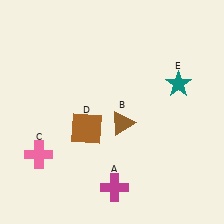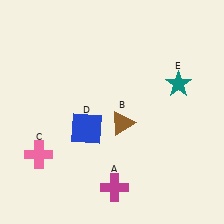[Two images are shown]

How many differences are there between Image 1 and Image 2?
There is 1 difference between the two images.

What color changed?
The square (D) changed from brown in Image 1 to blue in Image 2.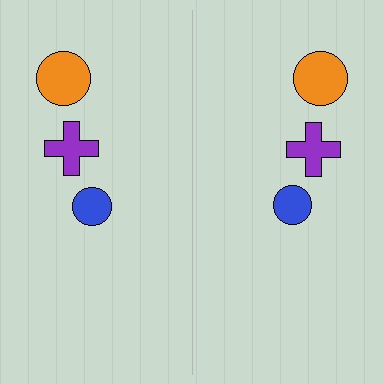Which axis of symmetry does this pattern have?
The pattern has a vertical axis of symmetry running through the center of the image.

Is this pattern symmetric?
Yes, this pattern has bilateral (reflection) symmetry.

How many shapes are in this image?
There are 6 shapes in this image.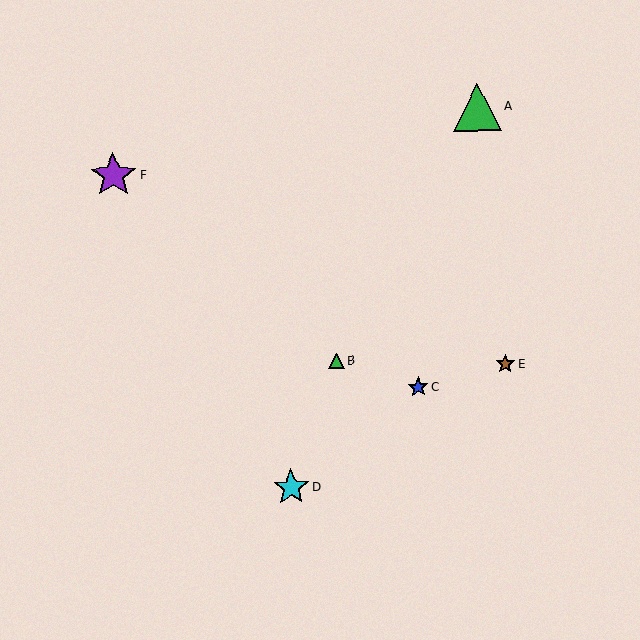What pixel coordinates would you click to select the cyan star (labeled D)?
Click at (291, 487) to select the cyan star D.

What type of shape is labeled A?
Shape A is a green triangle.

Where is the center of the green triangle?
The center of the green triangle is at (477, 107).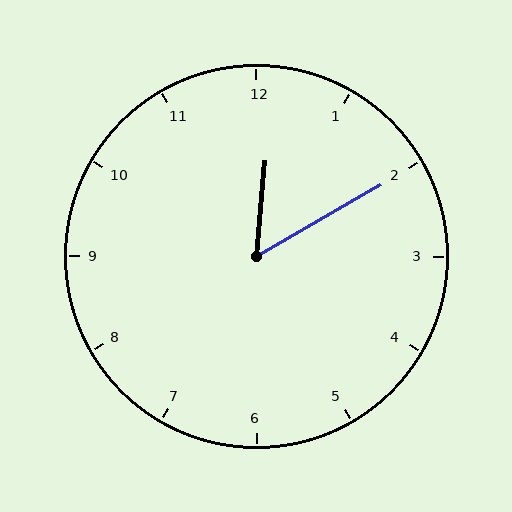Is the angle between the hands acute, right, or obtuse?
It is acute.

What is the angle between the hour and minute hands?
Approximately 55 degrees.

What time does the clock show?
12:10.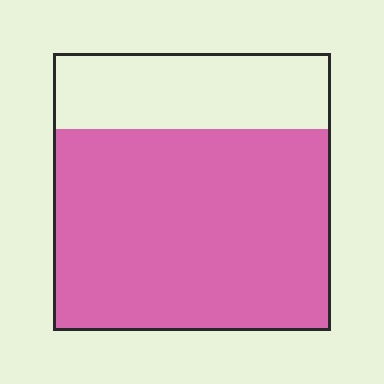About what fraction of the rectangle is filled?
About three quarters (3/4).